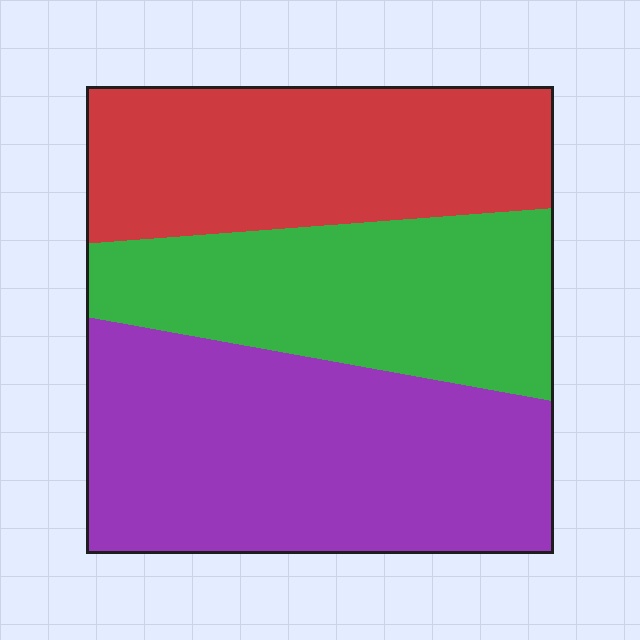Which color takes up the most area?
Purple, at roughly 40%.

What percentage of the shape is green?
Green covers around 30% of the shape.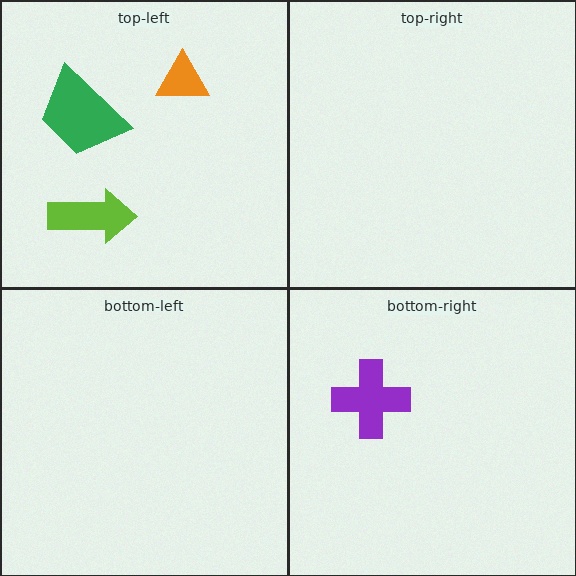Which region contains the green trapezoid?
The top-left region.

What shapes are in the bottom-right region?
The purple cross.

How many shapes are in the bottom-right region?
1.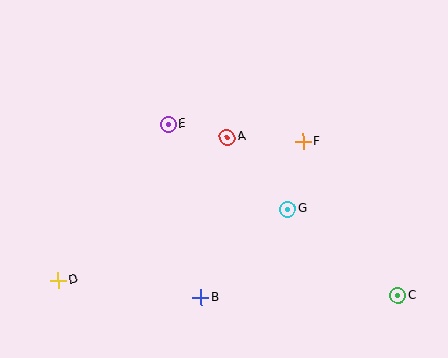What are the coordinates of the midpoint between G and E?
The midpoint between G and E is at (228, 166).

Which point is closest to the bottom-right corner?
Point C is closest to the bottom-right corner.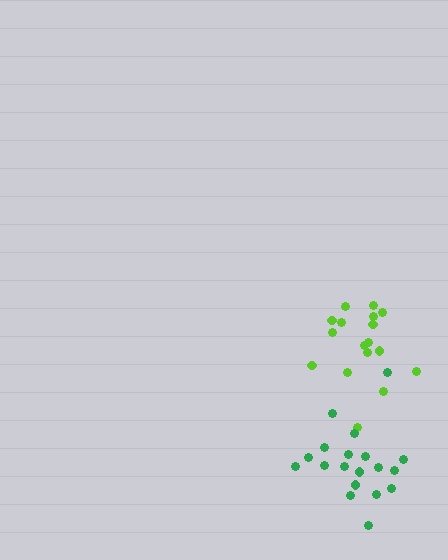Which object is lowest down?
The green cluster is bottommost.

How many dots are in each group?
Group 1: 17 dots, Group 2: 19 dots (36 total).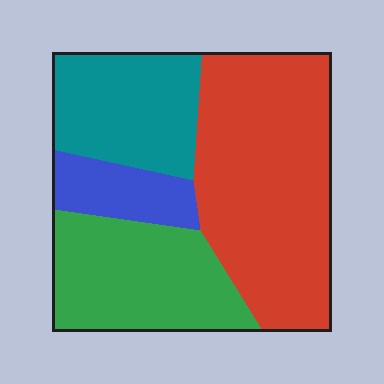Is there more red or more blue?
Red.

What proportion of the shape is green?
Green covers about 25% of the shape.